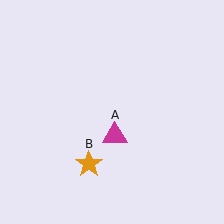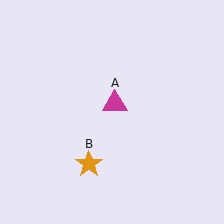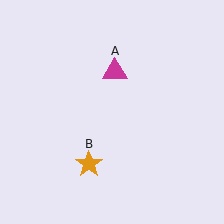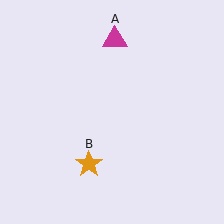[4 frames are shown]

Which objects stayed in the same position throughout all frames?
Orange star (object B) remained stationary.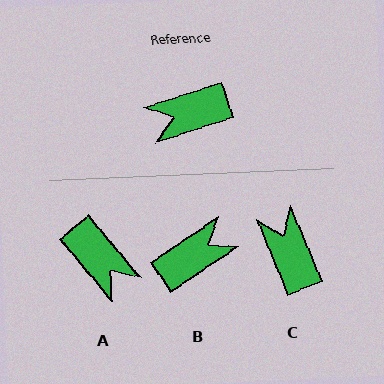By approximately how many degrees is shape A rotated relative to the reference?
Approximately 112 degrees counter-clockwise.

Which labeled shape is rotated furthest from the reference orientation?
B, about 164 degrees away.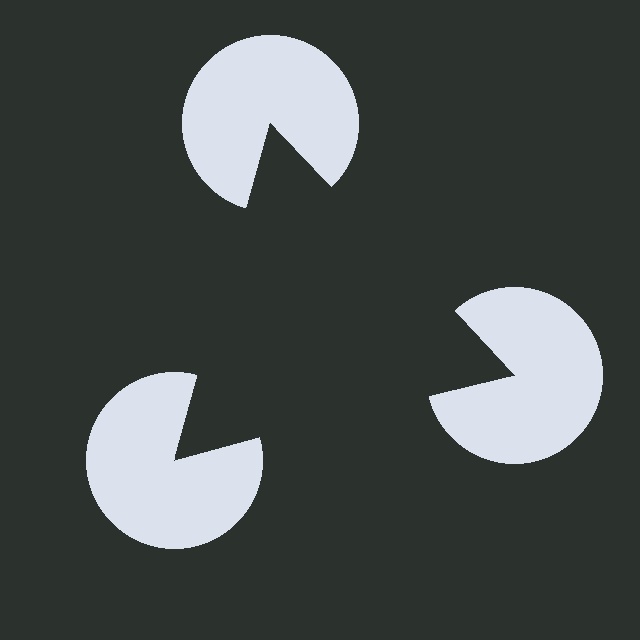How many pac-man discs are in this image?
There are 3 — one at each vertex of the illusory triangle.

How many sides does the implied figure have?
3 sides.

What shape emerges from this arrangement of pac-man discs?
An illusory triangle — its edges are inferred from the aligned wedge cuts in the pac-man discs, not physically drawn.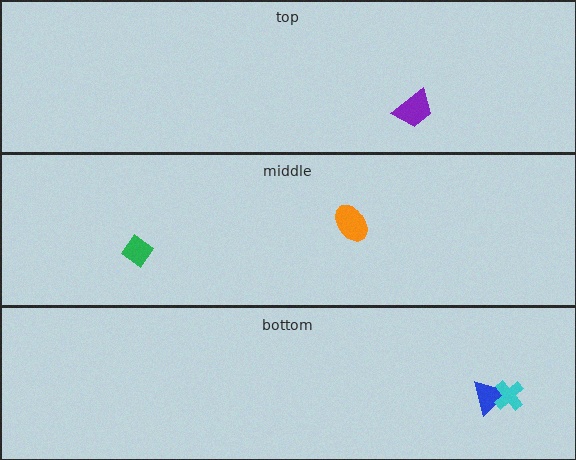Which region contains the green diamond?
The middle region.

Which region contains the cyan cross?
The bottom region.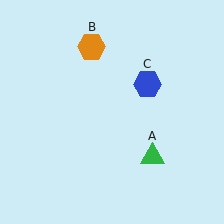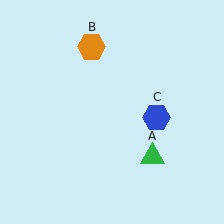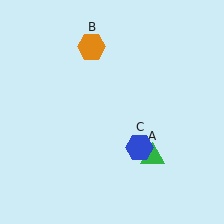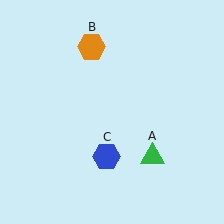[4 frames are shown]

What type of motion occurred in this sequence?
The blue hexagon (object C) rotated clockwise around the center of the scene.